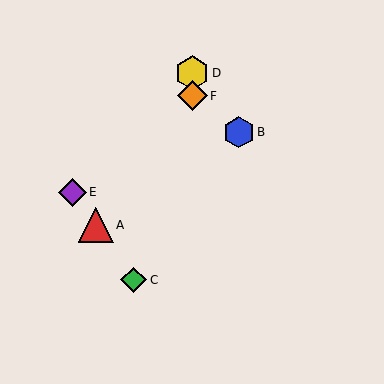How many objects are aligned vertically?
2 objects (D, F) are aligned vertically.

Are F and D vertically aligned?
Yes, both are at x≈192.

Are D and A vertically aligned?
No, D is at x≈192 and A is at x≈96.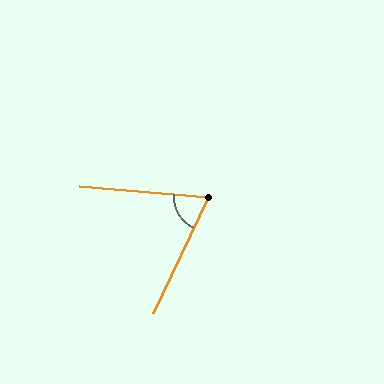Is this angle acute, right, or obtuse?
It is acute.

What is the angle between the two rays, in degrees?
Approximately 69 degrees.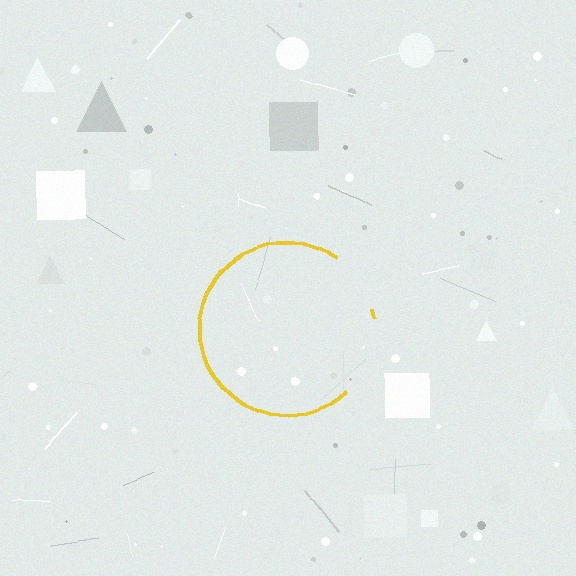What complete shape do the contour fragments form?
The contour fragments form a circle.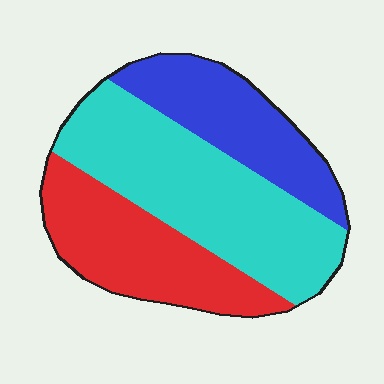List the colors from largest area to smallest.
From largest to smallest: cyan, red, blue.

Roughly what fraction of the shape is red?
Red takes up between a quarter and a half of the shape.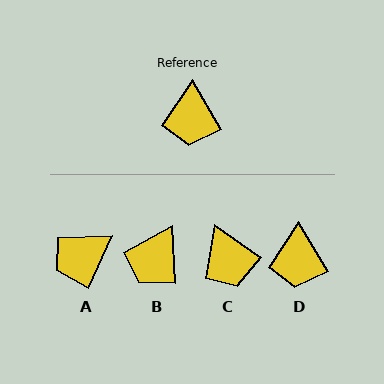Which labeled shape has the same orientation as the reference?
D.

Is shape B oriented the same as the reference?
No, it is off by about 27 degrees.